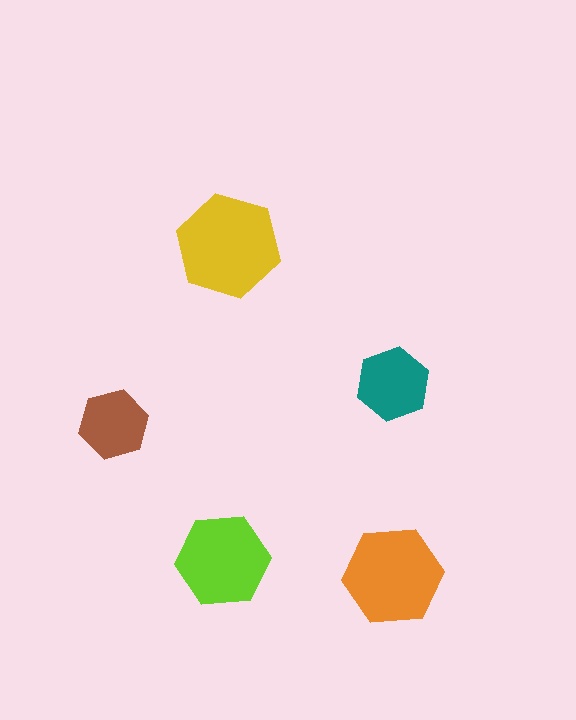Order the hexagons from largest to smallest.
the yellow one, the orange one, the lime one, the teal one, the brown one.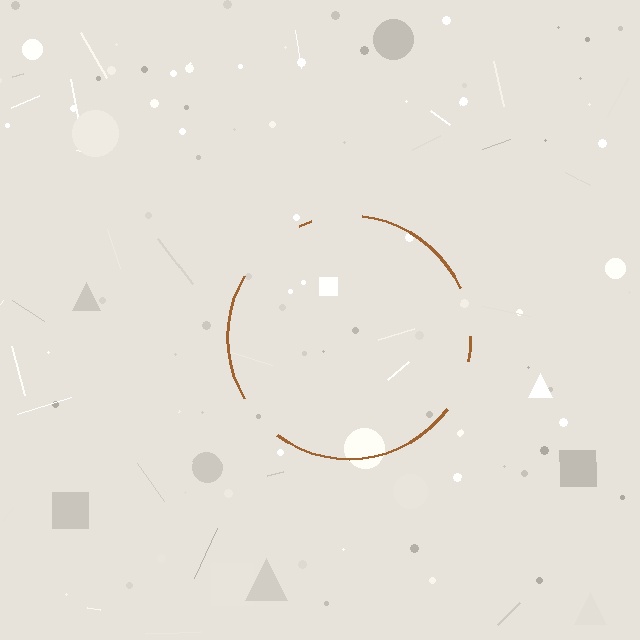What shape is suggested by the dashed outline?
The dashed outline suggests a circle.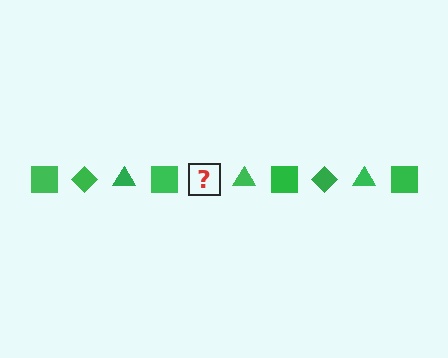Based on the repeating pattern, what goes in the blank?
The blank should be a green diamond.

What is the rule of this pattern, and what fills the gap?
The rule is that the pattern cycles through square, diamond, triangle shapes in green. The gap should be filled with a green diamond.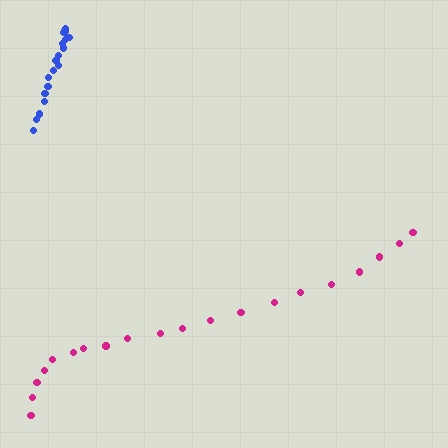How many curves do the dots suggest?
There are 2 distinct paths.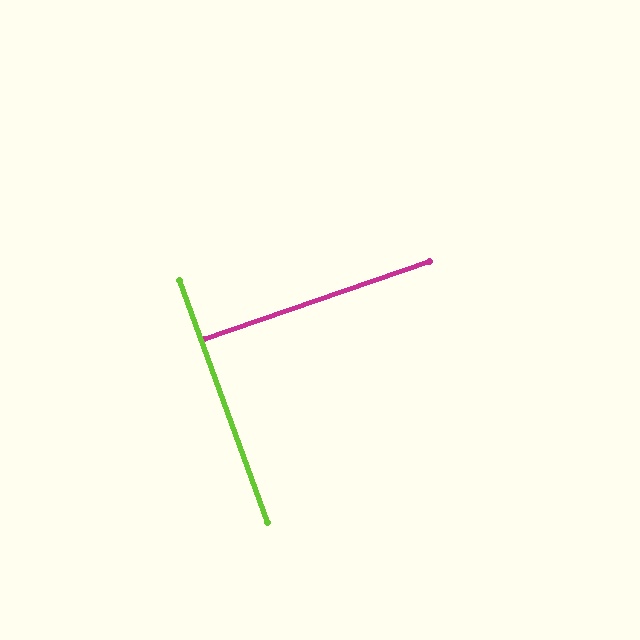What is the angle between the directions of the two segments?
Approximately 89 degrees.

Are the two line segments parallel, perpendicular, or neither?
Perpendicular — they meet at approximately 89°.